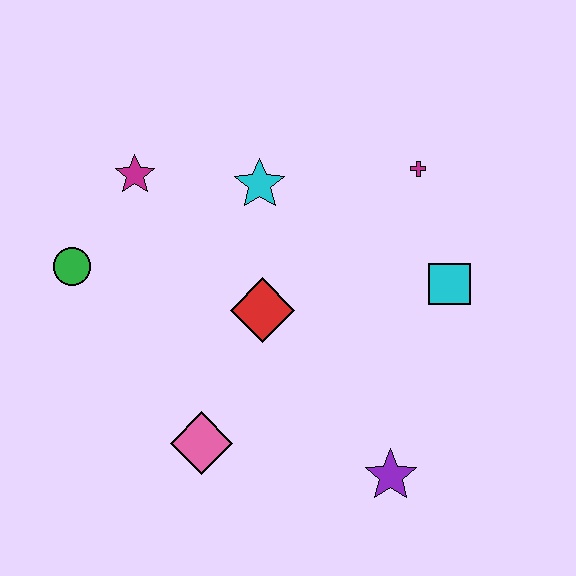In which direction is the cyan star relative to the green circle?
The cyan star is to the right of the green circle.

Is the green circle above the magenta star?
No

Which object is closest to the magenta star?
The green circle is closest to the magenta star.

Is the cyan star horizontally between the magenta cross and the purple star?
No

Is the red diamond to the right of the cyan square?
No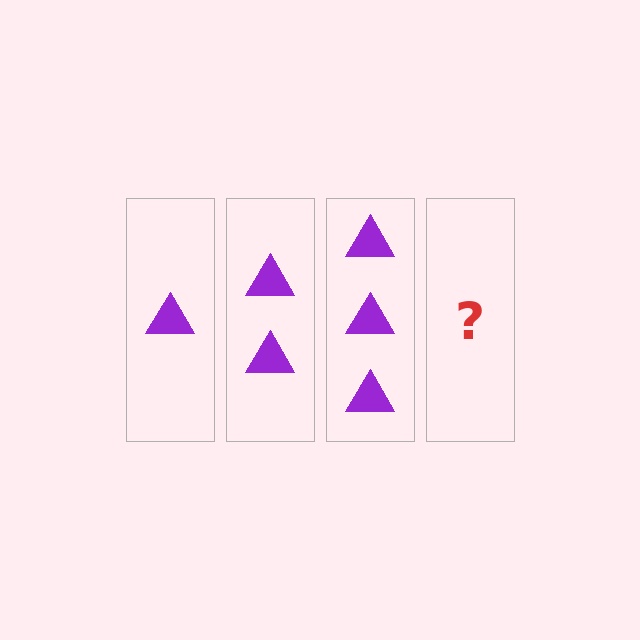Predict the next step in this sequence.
The next step is 4 triangles.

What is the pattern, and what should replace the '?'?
The pattern is that each step adds one more triangle. The '?' should be 4 triangles.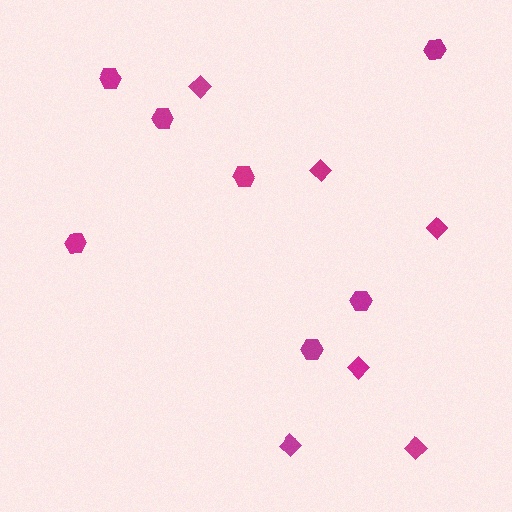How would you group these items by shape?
There are 2 groups: one group of diamonds (6) and one group of hexagons (7).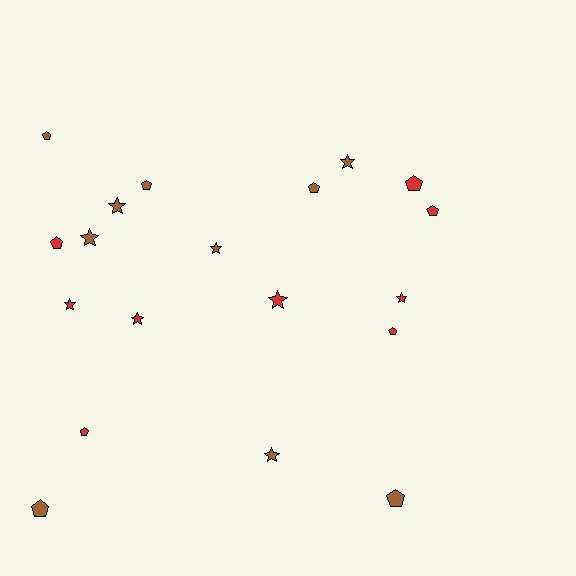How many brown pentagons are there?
There are 5 brown pentagons.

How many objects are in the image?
There are 19 objects.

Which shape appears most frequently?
Pentagon, with 10 objects.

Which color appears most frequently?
Brown, with 10 objects.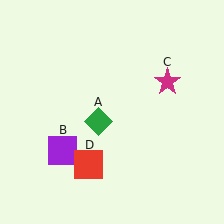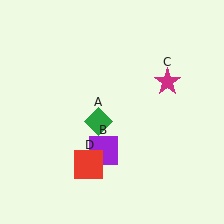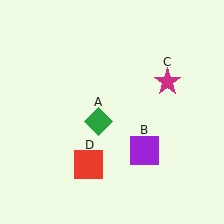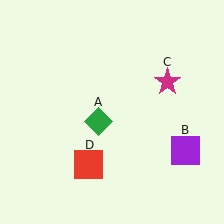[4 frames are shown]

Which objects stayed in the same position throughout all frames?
Green diamond (object A) and magenta star (object C) and red square (object D) remained stationary.